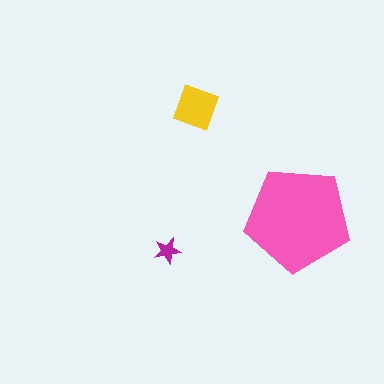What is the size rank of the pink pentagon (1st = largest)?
1st.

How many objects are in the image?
There are 3 objects in the image.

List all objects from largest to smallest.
The pink pentagon, the yellow square, the magenta star.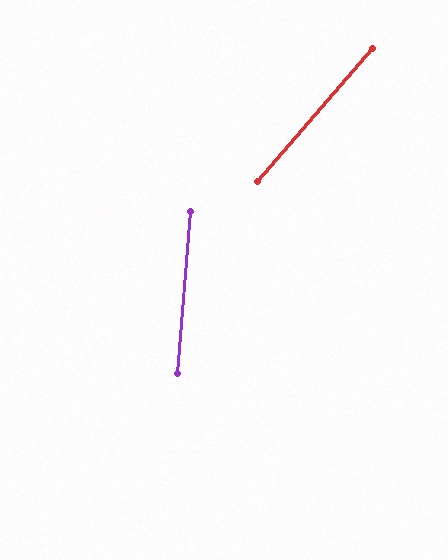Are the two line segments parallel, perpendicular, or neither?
Neither parallel nor perpendicular — they differ by about 36°.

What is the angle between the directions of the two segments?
Approximately 36 degrees.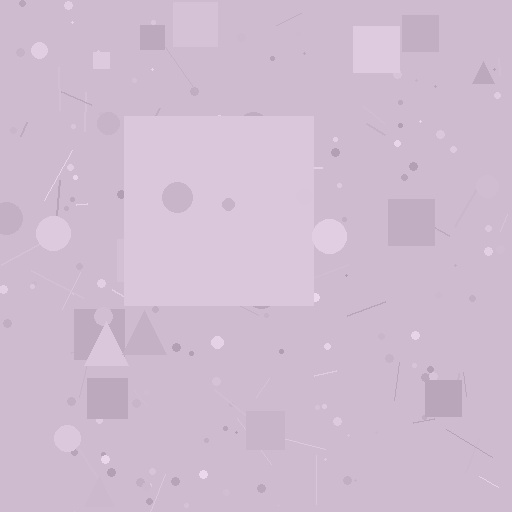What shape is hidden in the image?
A square is hidden in the image.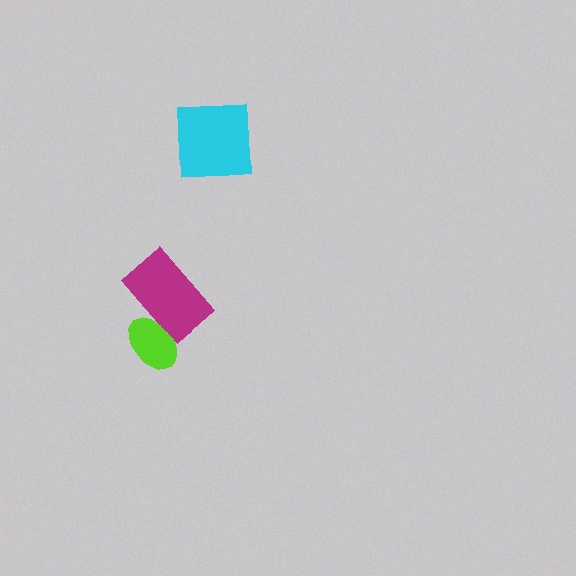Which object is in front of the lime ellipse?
The magenta rectangle is in front of the lime ellipse.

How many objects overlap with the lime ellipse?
1 object overlaps with the lime ellipse.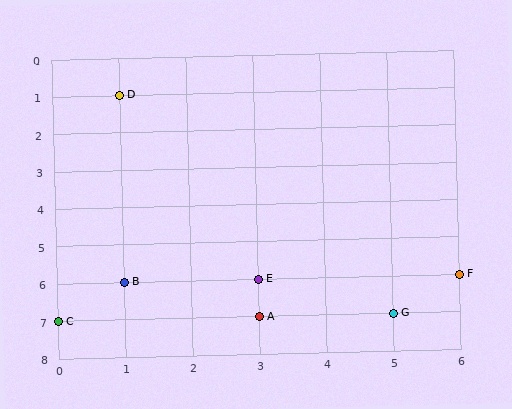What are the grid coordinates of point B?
Point B is at grid coordinates (1, 6).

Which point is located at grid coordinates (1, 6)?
Point B is at (1, 6).